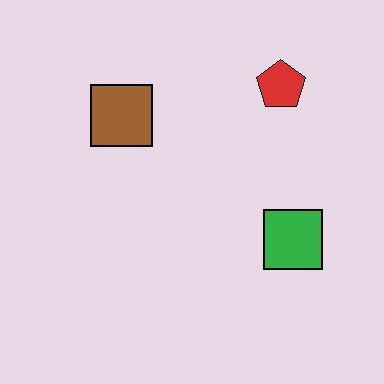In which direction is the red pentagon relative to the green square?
The red pentagon is above the green square.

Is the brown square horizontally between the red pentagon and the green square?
No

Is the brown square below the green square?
No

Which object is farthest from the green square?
The brown square is farthest from the green square.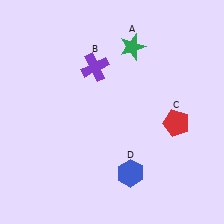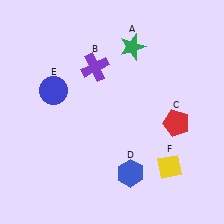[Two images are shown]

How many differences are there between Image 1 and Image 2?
There are 2 differences between the two images.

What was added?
A blue circle (E), a yellow diamond (F) were added in Image 2.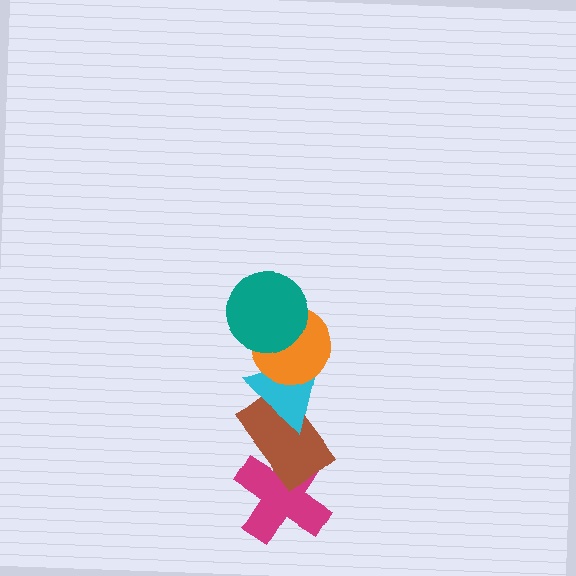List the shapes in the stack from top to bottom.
From top to bottom: the teal circle, the orange circle, the cyan triangle, the brown rectangle, the magenta cross.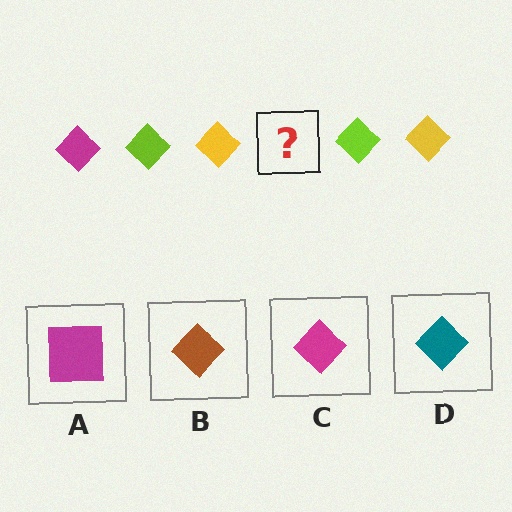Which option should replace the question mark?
Option C.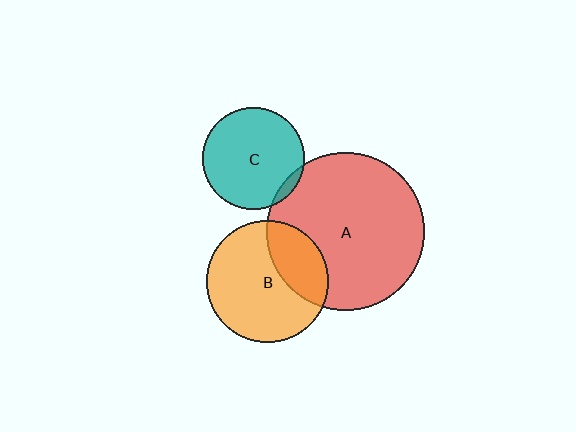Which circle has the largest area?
Circle A (red).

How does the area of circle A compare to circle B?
Approximately 1.7 times.